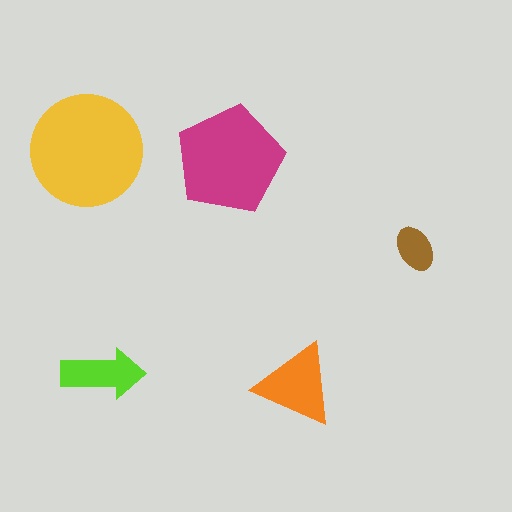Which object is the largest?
The yellow circle.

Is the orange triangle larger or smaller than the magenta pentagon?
Smaller.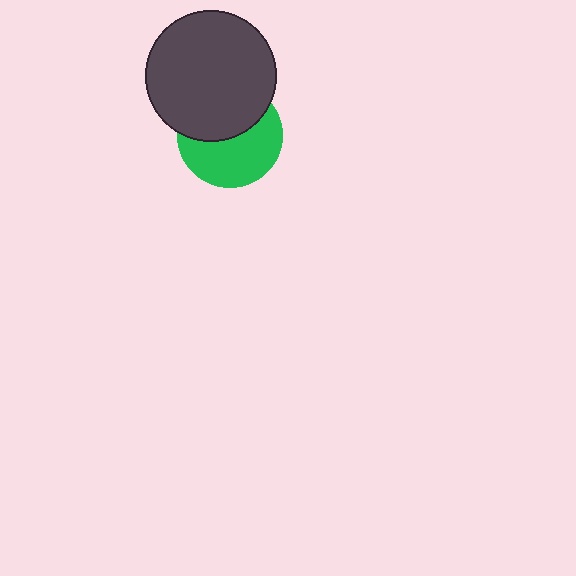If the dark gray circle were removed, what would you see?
You would see the complete green circle.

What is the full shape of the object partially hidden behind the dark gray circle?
The partially hidden object is a green circle.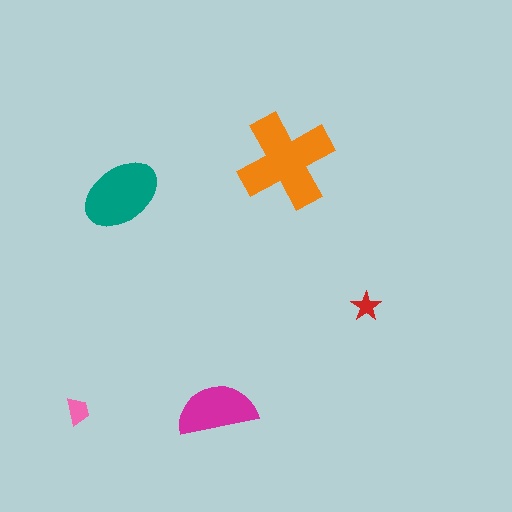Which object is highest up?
The orange cross is topmost.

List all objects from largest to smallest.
The orange cross, the teal ellipse, the magenta semicircle, the pink trapezoid, the red star.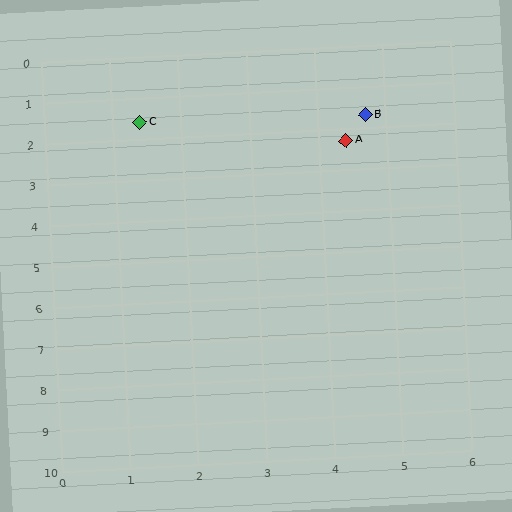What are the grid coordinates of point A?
Point A is at approximately (4.4, 2.3).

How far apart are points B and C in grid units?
Points B and C are about 3.3 grid units apart.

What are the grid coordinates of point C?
Point C is at approximately (1.4, 1.6).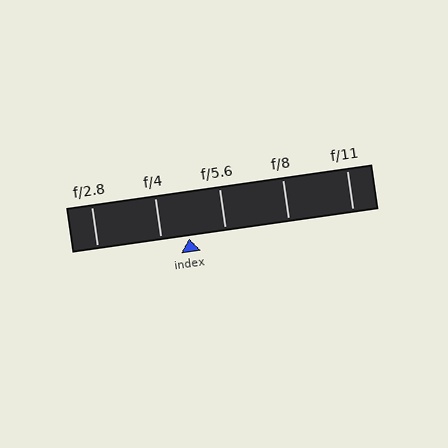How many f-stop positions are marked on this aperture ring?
There are 5 f-stop positions marked.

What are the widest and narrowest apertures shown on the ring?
The widest aperture shown is f/2.8 and the narrowest is f/11.